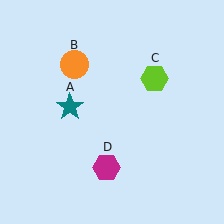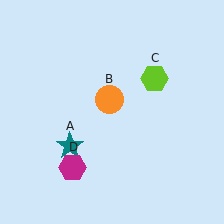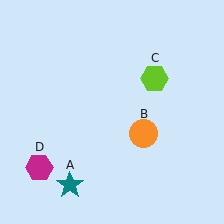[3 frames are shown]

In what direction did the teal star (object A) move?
The teal star (object A) moved down.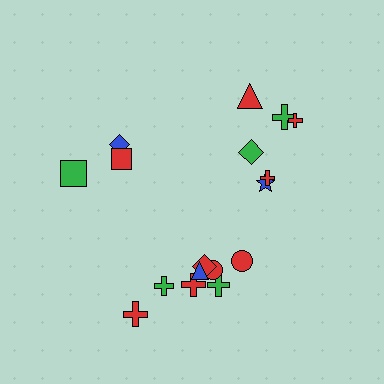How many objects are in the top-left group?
There are 3 objects.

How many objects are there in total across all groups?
There are 17 objects.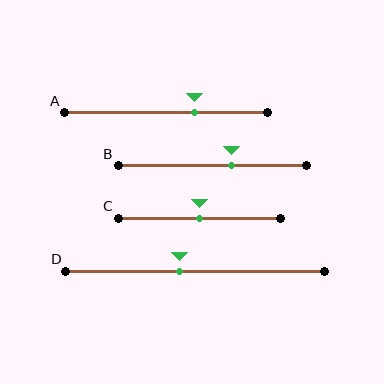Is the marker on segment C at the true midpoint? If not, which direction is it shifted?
Yes, the marker on segment C is at the true midpoint.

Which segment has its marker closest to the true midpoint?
Segment C has its marker closest to the true midpoint.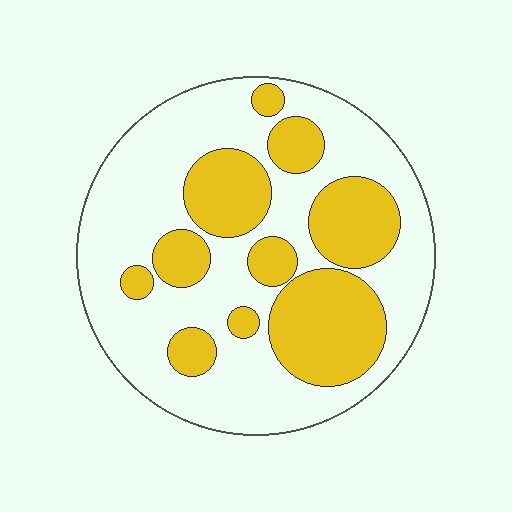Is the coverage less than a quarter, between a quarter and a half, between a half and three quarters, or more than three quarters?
Between a quarter and a half.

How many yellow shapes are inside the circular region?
10.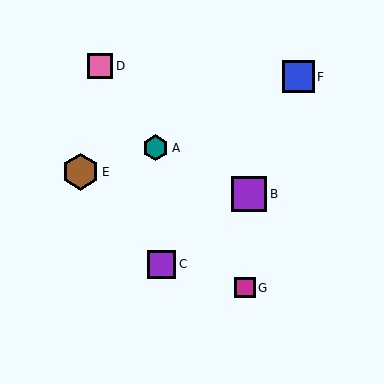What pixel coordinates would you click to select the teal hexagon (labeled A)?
Click at (156, 148) to select the teal hexagon A.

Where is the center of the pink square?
The center of the pink square is at (100, 66).